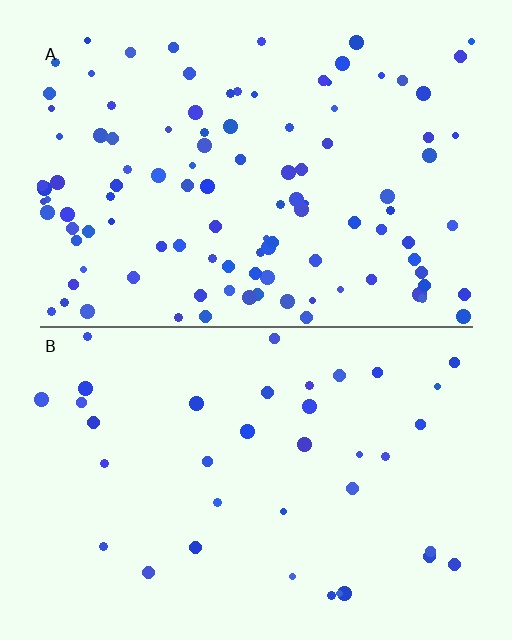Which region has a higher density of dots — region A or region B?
A (the top).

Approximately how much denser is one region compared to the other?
Approximately 2.9× — region A over region B.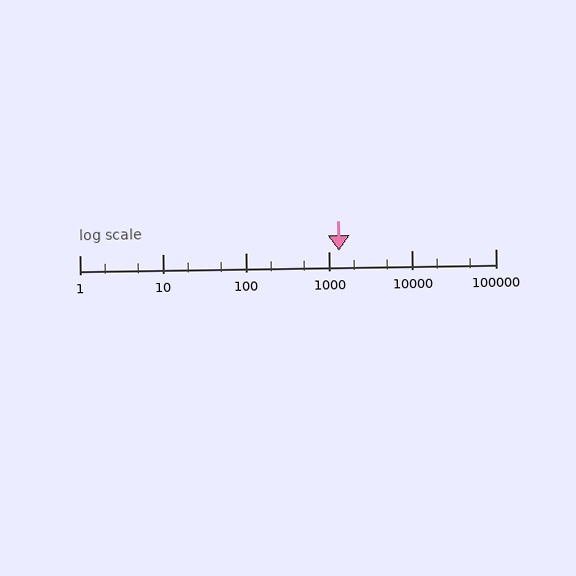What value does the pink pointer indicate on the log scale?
The pointer indicates approximately 1300.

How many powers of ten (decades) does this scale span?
The scale spans 5 decades, from 1 to 100000.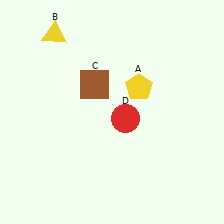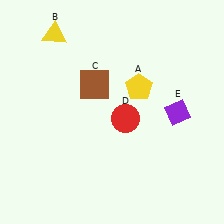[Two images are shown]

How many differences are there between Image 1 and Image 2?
There is 1 difference between the two images.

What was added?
A purple diamond (E) was added in Image 2.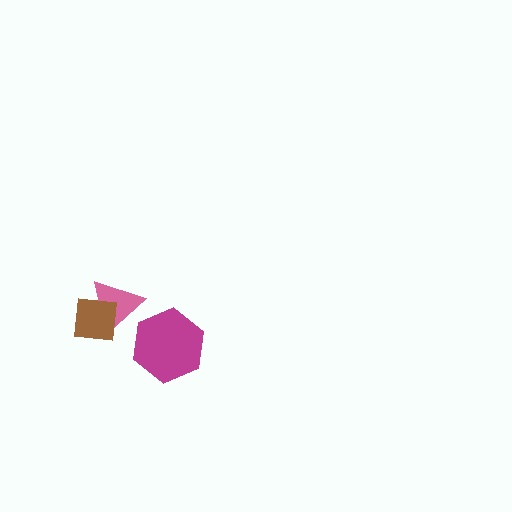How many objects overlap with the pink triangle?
1 object overlaps with the pink triangle.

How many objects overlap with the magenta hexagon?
0 objects overlap with the magenta hexagon.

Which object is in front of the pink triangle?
The brown square is in front of the pink triangle.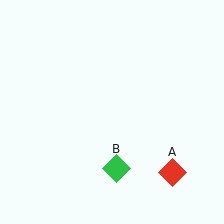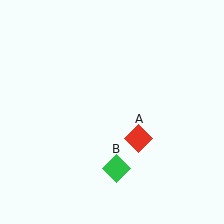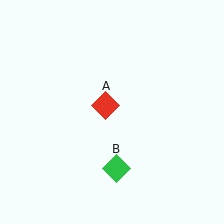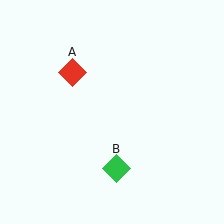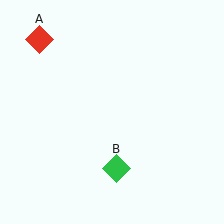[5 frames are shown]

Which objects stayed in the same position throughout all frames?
Green diamond (object B) remained stationary.